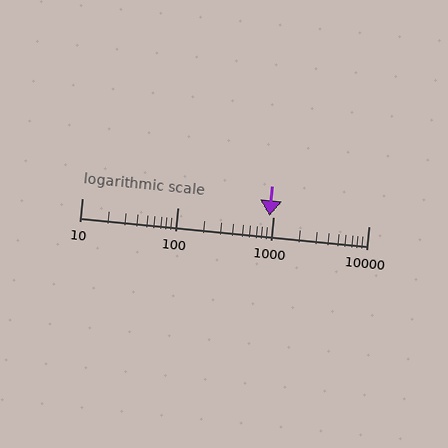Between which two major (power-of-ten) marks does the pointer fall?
The pointer is between 100 and 1000.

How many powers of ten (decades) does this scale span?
The scale spans 3 decades, from 10 to 10000.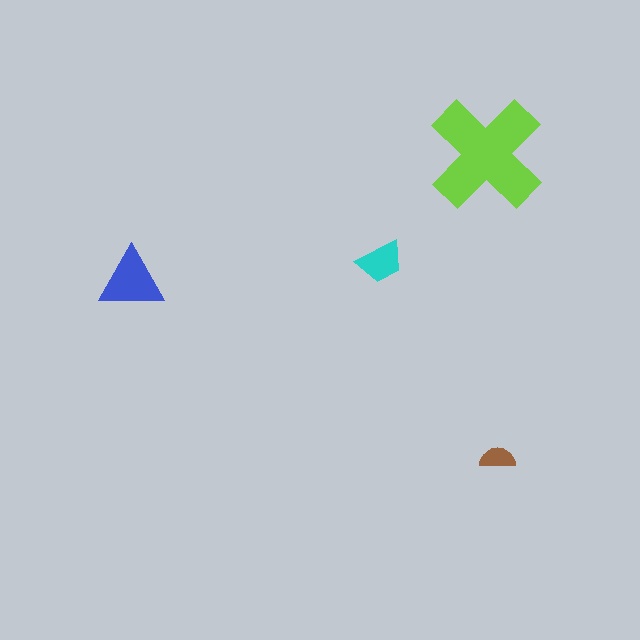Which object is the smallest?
The brown semicircle.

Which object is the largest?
The lime cross.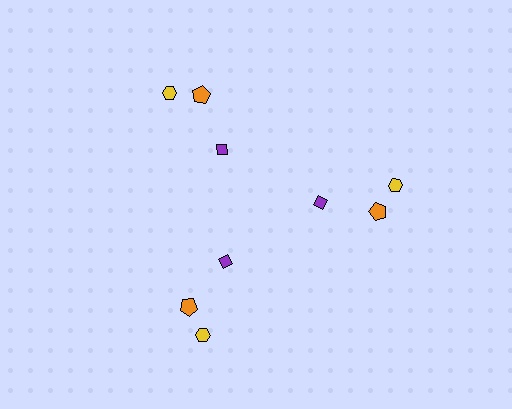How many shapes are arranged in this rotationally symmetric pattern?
There are 9 shapes, arranged in 3 groups of 3.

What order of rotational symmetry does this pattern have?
This pattern has 3-fold rotational symmetry.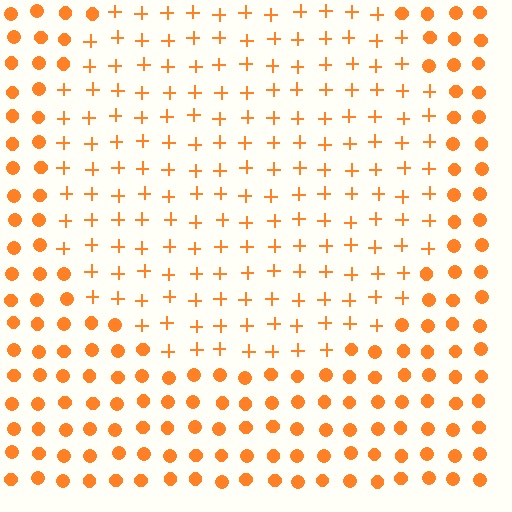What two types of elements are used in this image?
The image uses plus signs inside the circle region and circles outside it.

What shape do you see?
I see a circle.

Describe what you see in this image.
The image is filled with small orange elements arranged in a uniform grid. A circle-shaped region contains plus signs, while the surrounding area contains circles. The boundary is defined purely by the change in element shape.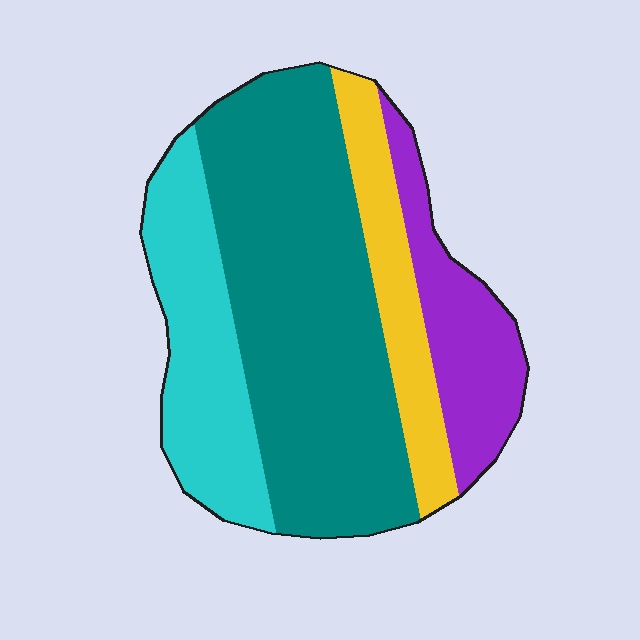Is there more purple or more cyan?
Cyan.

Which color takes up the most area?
Teal, at roughly 50%.